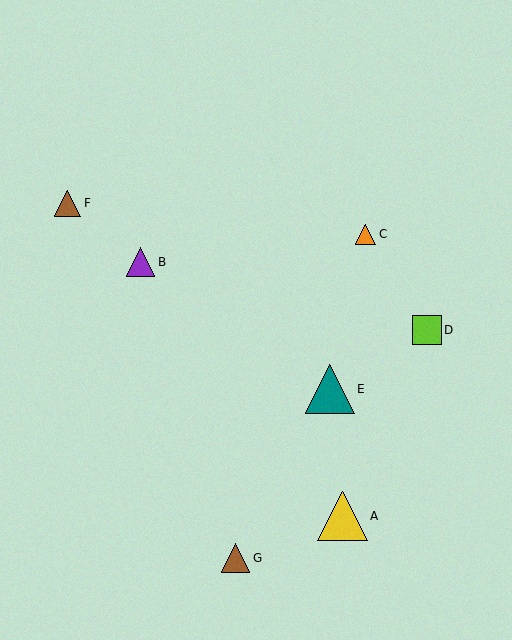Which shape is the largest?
The yellow triangle (labeled A) is the largest.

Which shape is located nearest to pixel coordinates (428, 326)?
The lime square (labeled D) at (427, 330) is nearest to that location.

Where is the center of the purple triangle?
The center of the purple triangle is at (141, 262).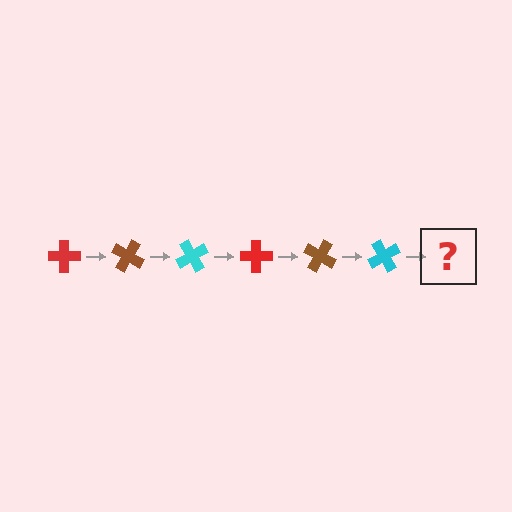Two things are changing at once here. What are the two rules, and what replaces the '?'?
The two rules are that it rotates 30 degrees each step and the color cycles through red, brown, and cyan. The '?' should be a red cross, rotated 180 degrees from the start.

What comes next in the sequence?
The next element should be a red cross, rotated 180 degrees from the start.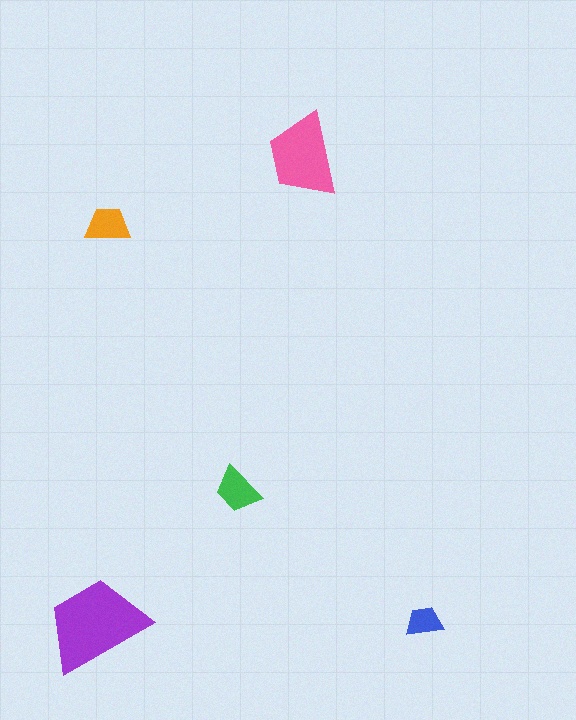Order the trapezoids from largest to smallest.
the purple one, the pink one, the green one, the orange one, the blue one.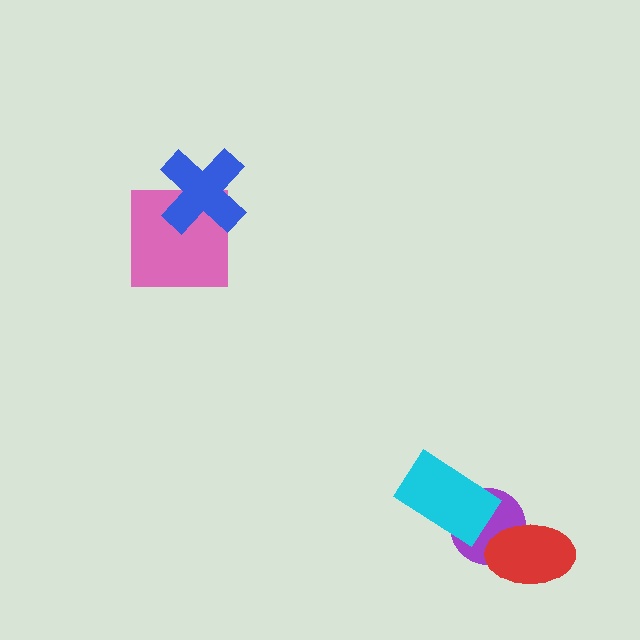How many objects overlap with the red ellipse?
1 object overlaps with the red ellipse.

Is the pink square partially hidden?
Yes, it is partially covered by another shape.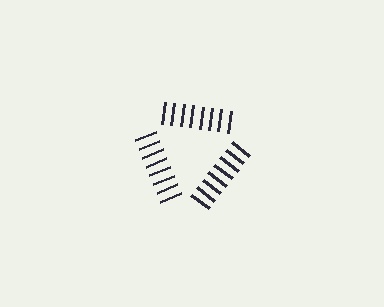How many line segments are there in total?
24 — 8 along each of the 3 edges.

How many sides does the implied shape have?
3 sides — the line-ends trace a triangle.